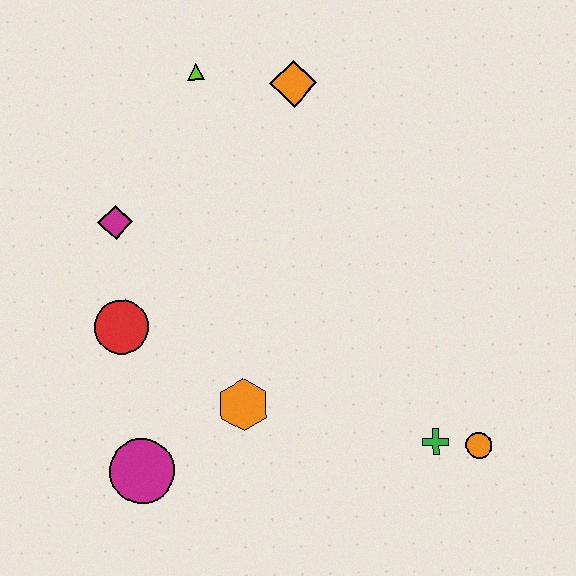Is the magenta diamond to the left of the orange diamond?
Yes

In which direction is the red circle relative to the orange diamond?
The red circle is below the orange diamond.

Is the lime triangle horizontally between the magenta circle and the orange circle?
Yes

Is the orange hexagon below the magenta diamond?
Yes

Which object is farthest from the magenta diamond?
The orange circle is farthest from the magenta diamond.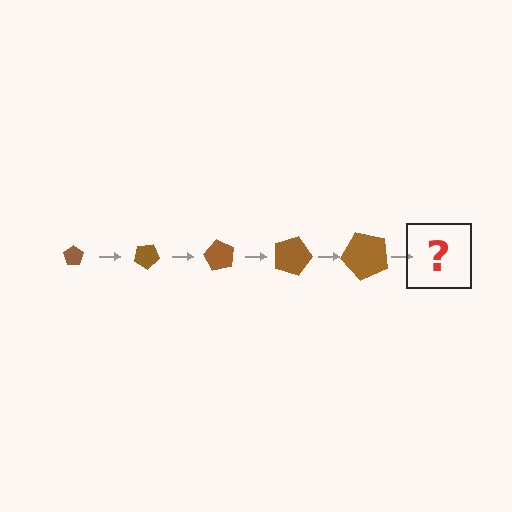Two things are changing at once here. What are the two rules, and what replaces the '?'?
The two rules are that the pentagon grows larger each step and it rotates 30 degrees each step. The '?' should be a pentagon, larger than the previous one and rotated 150 degrees from the start.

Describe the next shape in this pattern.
It should be a pentagon, larger than the previous one and rotated 150 degrees from the start.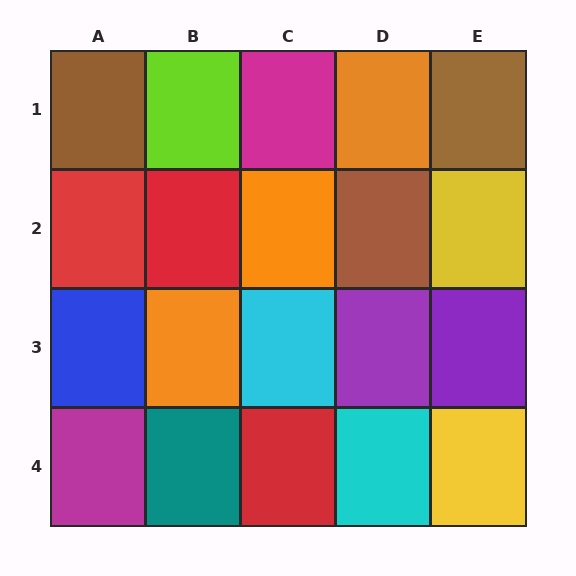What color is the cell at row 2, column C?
Orange.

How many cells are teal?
1 cell is teal.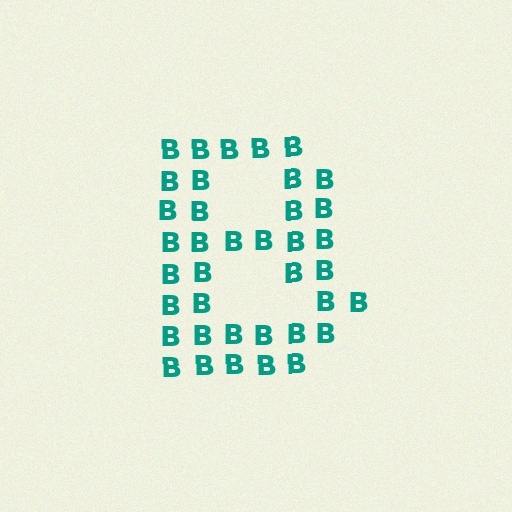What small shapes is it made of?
It is made of small letter B's.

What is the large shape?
The large shape is the letter B.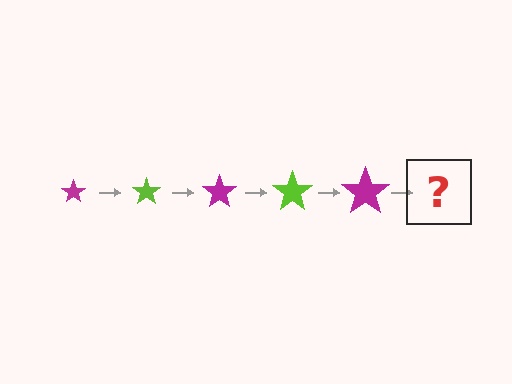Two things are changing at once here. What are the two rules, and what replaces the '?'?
The two rules are that the star grows larger each step and the color cycles through magenta and lime. The '?' should be a lime star, larger than the previous one.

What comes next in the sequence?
The next element should be a lime star, larger than the previous one.